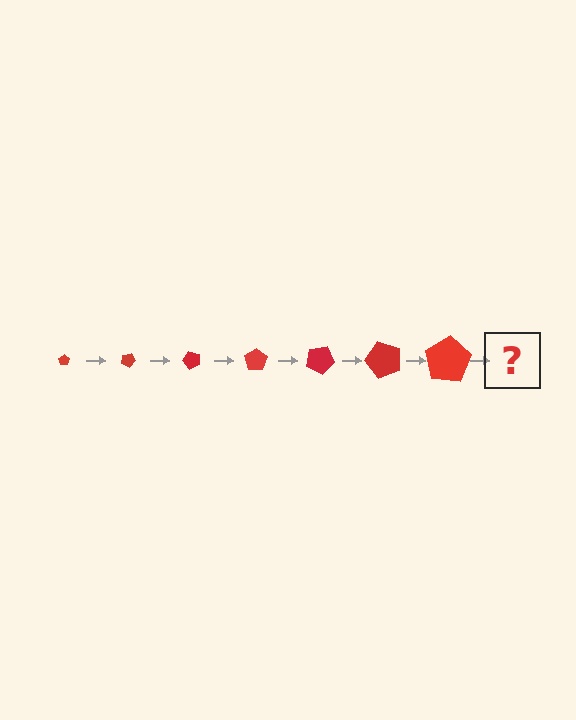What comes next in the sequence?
The next element should be a pentagon, larger than the previous one and rotated 175 degrees from the start.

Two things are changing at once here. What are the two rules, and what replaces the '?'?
The two rules are that the pentagon grows larger each step and it rotates 25 degrees each step. The '?' should be a pentagon, larger than the previous one and rotated 175 degrees from the start.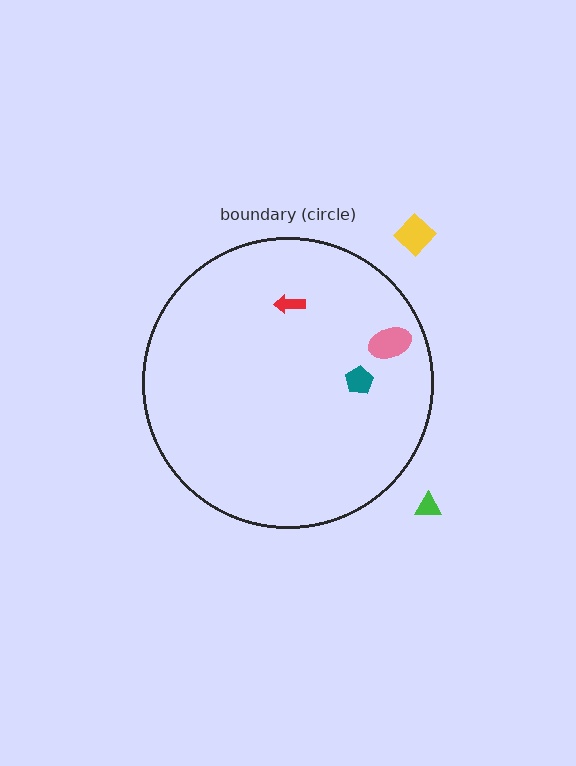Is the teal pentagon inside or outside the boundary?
Inside.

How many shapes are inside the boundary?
3 inside, 2 outside.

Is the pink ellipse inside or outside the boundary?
Inside.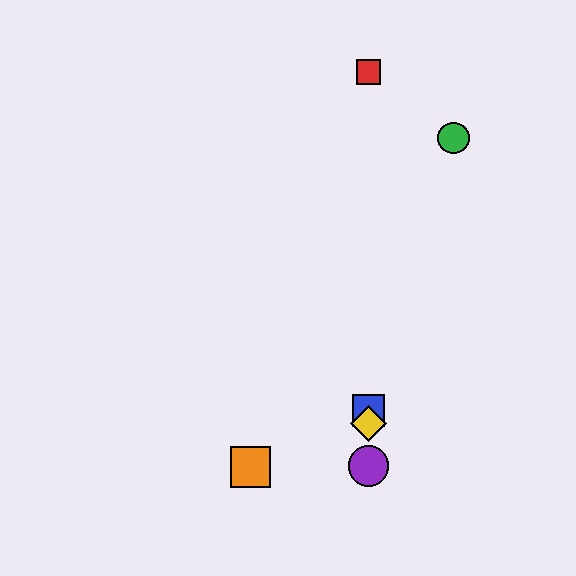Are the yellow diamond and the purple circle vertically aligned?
Yes, both are at x≈368.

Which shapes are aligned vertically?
The red square, the blue square, the yellow diamond, the purple circle are aligned vertically.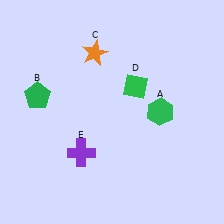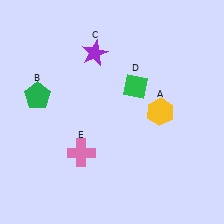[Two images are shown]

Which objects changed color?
A changed from green to yellow. C changed from orange to purple. E changed from purple to pink.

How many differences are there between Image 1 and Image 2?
There are 3 differences between the two images.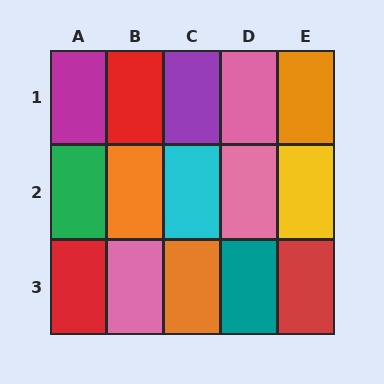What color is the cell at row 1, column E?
Orange.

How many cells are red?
3 cells are red.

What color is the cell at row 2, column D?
Pink.